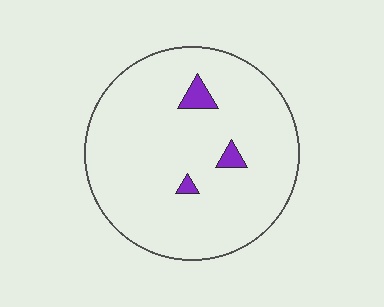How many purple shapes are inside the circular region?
3.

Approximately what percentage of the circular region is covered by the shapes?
Approximately 5%.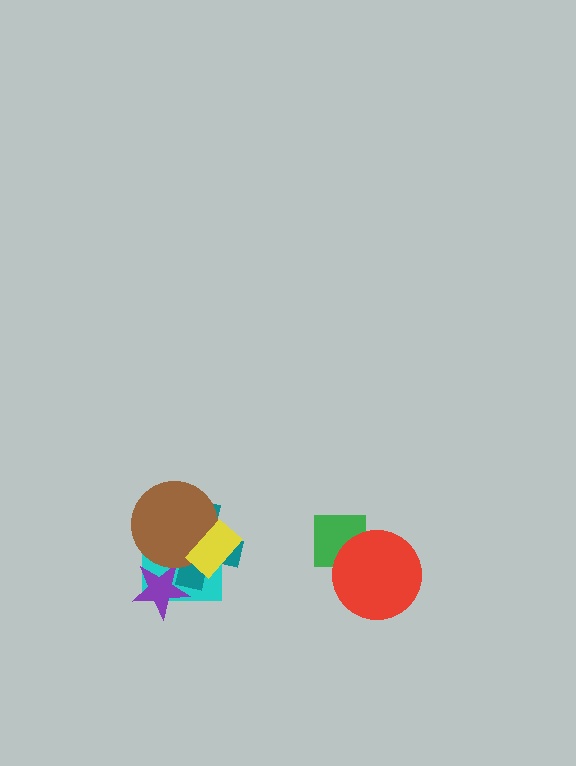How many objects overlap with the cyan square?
4 objects overlap with the cyan square.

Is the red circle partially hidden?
No, no other shape covers it.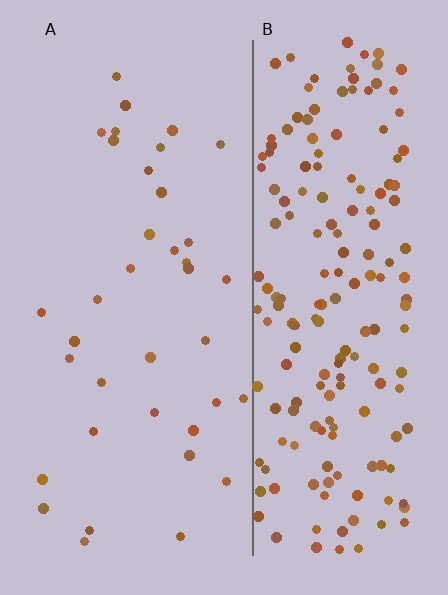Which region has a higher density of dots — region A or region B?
B (the right).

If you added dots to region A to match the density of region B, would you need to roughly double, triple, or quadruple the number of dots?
Approximately quadruple.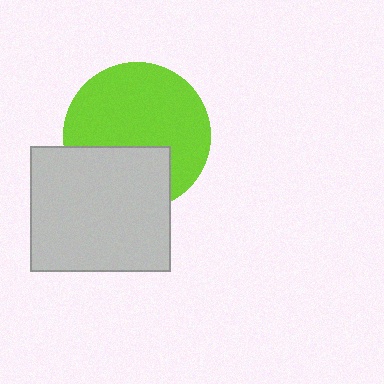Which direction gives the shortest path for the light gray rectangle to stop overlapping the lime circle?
Moving down gives the shortest separation.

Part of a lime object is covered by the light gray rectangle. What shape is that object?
It is a circle.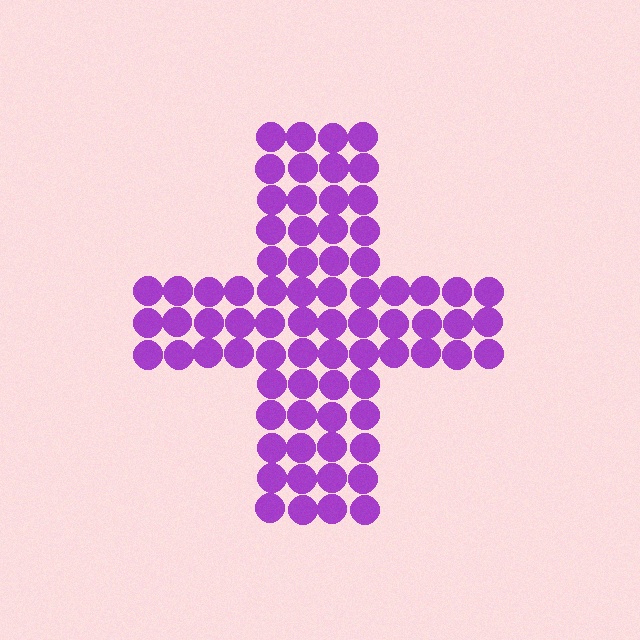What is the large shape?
The large shape is a cross.